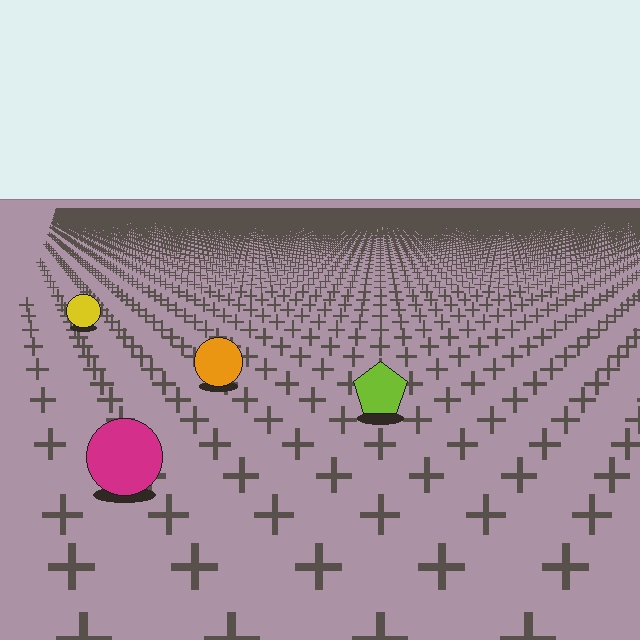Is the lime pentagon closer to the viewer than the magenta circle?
No. The magenta circle is closer — you can tell from the texture gradient: the ground texture is coarser near it.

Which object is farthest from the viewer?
The yellow circle is farthest from the viewer. It appears smaller and the ground texture around it is denser.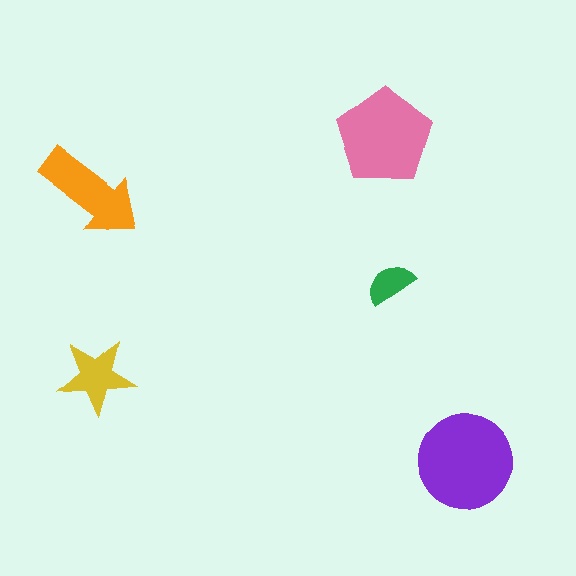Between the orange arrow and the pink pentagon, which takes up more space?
The pink pentagon.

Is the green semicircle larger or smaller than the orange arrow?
Smaller.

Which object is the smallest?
The green semicircle.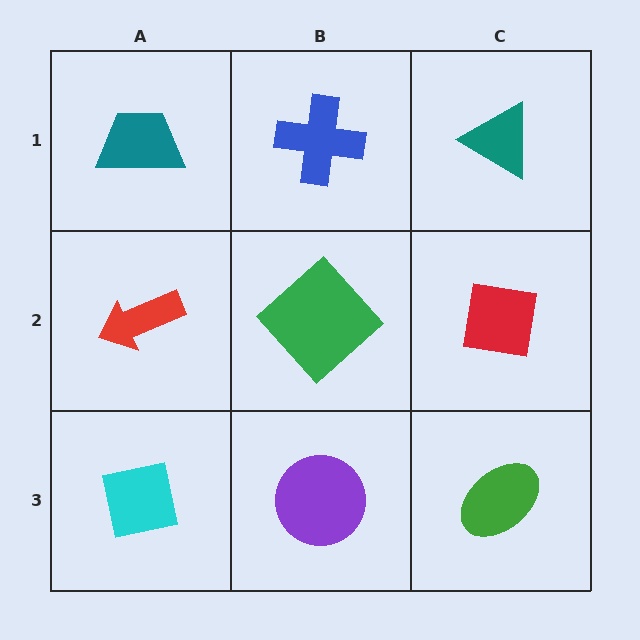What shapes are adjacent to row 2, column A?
A teal trapezoid (row 1, column A), a cyan square (row 3, column A), a green diamond (row 2, column B).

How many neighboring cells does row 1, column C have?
2.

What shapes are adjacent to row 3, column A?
A red arrow (row 2, column A), a purple circle (row 3, column B).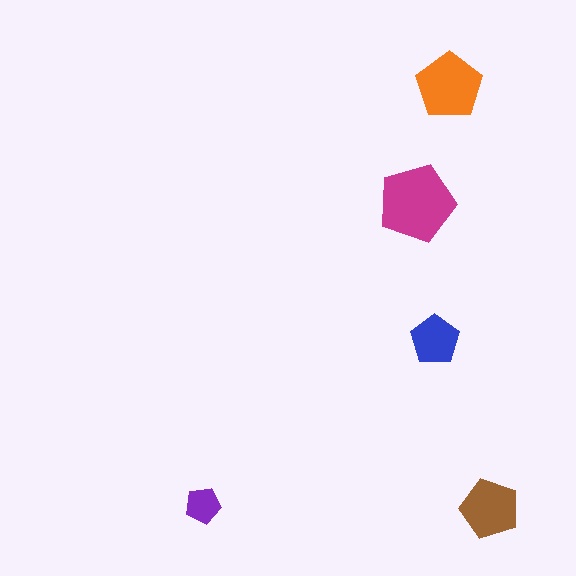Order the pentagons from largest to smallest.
the magenta one, the orange one, the brown one, the blue one, the purple one.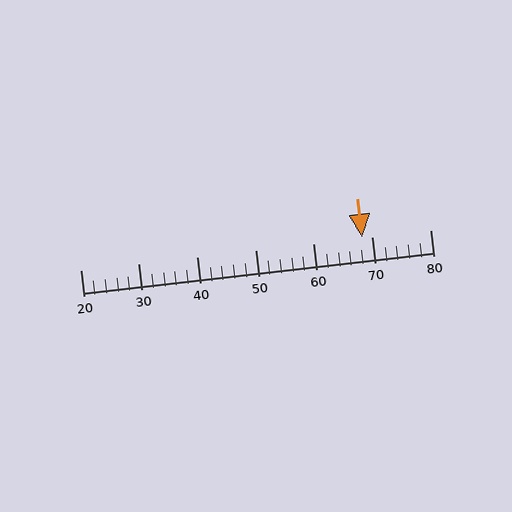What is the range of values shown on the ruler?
The ruler shows values from 20 to 80.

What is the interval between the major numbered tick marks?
The major tick marks are spaced 10 units apart.